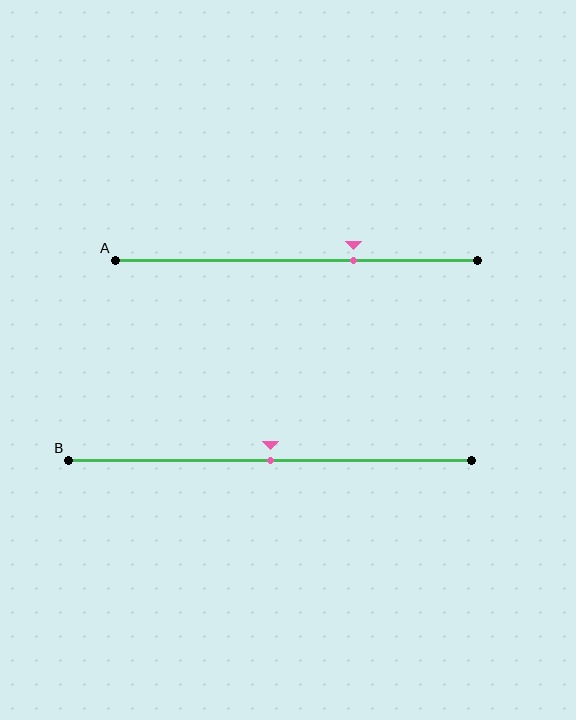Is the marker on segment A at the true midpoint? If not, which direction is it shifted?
No, the marker on segment A is shifted to the right by about 16% of the segment length.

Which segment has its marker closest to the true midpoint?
Segment B has its marker closest to the true midpoint.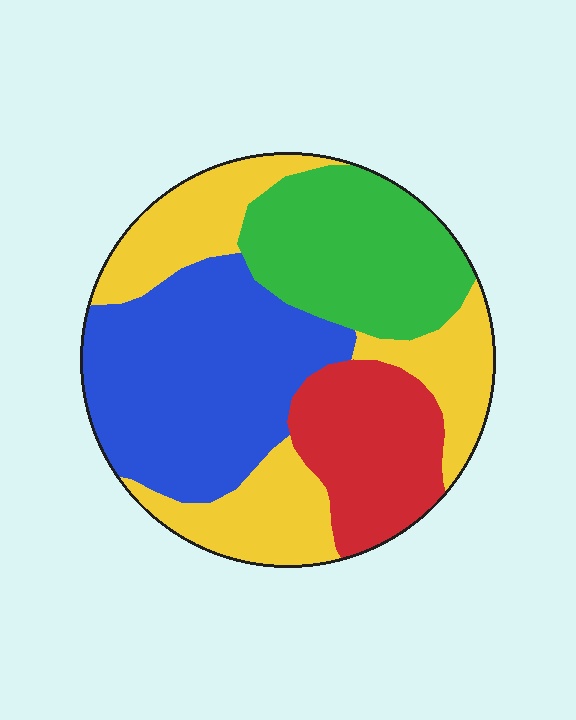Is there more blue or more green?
Blue.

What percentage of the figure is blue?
Blue takes up about one third (1/3) of the figure.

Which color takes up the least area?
Red, at roughly 15%.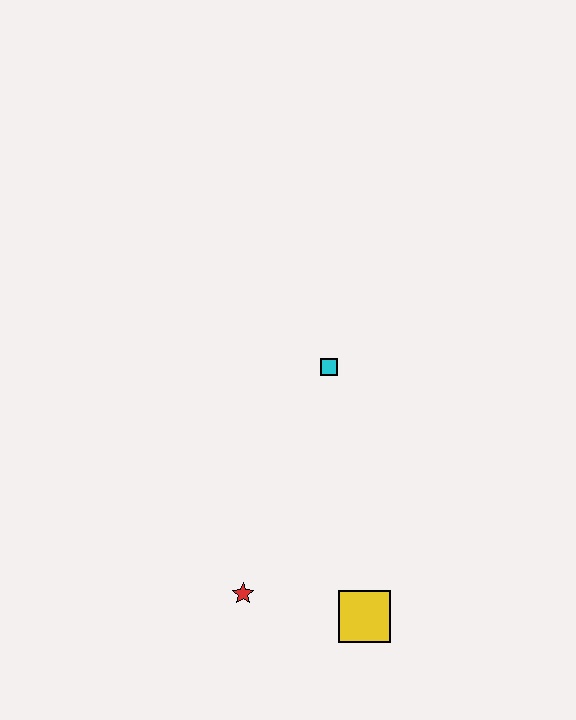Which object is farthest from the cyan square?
The yellow square is farthest from the cyan square.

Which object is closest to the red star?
The yellow square is closest to the red star.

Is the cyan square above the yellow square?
Yes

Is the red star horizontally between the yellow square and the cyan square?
No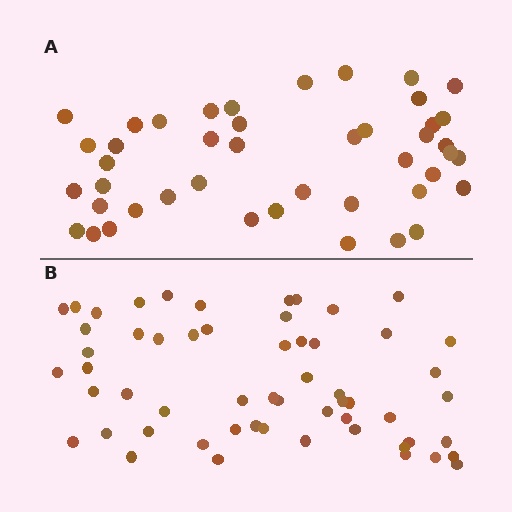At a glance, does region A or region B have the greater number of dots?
Region B (the bottom region) has more dots.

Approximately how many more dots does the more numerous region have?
Region B has approximately 15 more dots than region A.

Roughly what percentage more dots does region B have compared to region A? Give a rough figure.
About 30% more.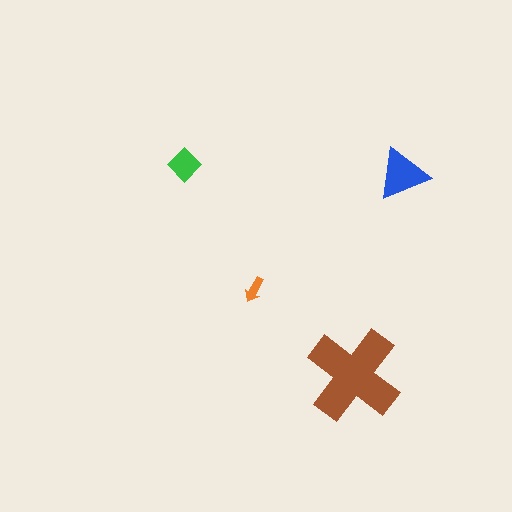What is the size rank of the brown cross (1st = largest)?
1st.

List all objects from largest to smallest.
The brown cross, the blue triangle, the green diamond, the orange arrow.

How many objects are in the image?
There are 4 objects in the image.